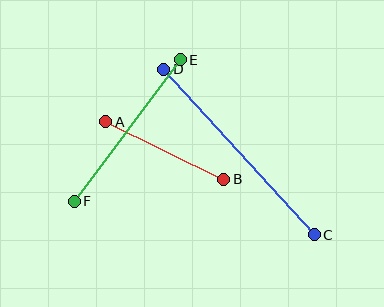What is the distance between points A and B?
The distance is approximately 131 pixels.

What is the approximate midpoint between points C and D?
The midpoint is at approximately (239, 152) pixels.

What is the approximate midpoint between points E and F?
The midpoint is at approximately (127, 131) pixels.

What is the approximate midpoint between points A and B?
The midpoint is at approximately (165, 150) pixels.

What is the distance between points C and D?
The distance is approximately 224 pixels.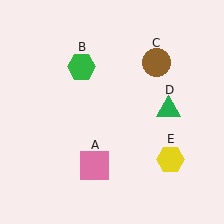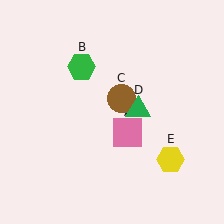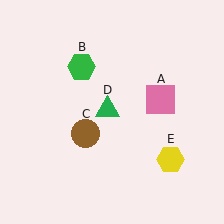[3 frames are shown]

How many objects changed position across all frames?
3 objects changed position: pink square (object A), brown circle (object C), green triangle (object D).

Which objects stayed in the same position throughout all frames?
Green hexagon (object B) and yellow hexagon (object E) remained stationary.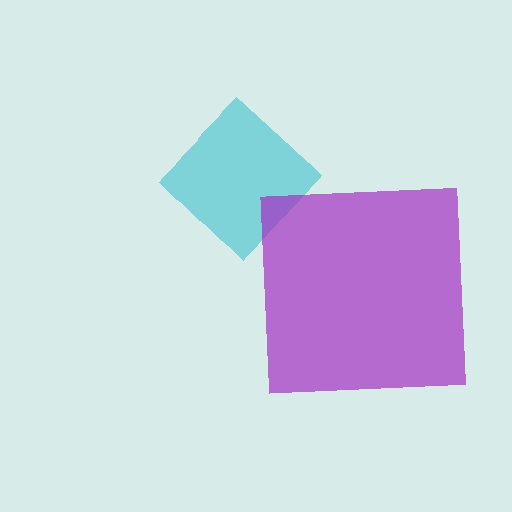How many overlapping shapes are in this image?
There are 2 overlapping shapes in the image.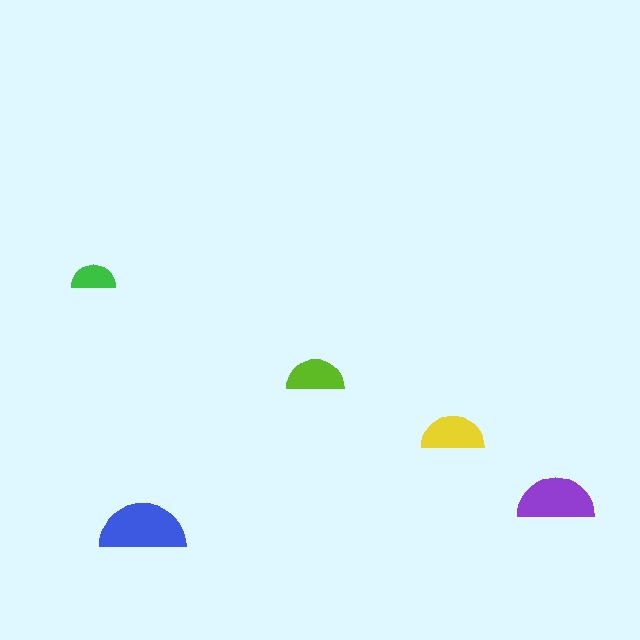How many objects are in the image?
There are 5 objects in the image.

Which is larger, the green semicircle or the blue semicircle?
The blue one.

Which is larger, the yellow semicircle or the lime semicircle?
The yellow one.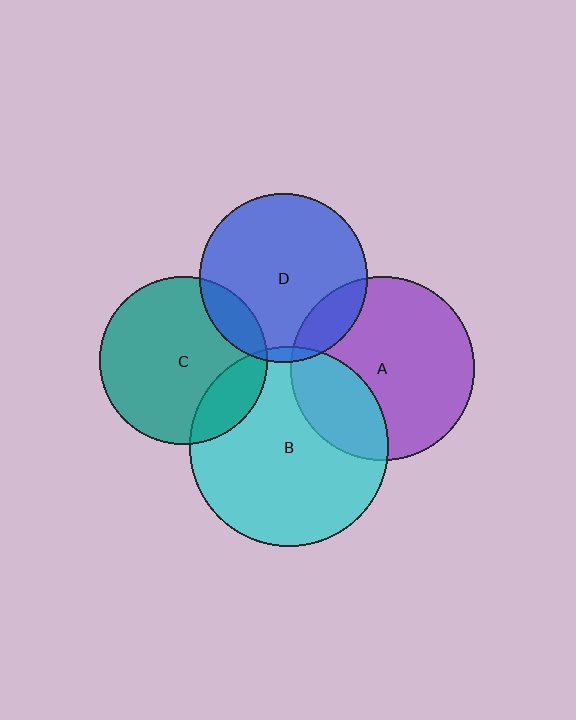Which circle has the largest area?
Circle B (cyan).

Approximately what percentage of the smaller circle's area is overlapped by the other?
Approximately 5%.